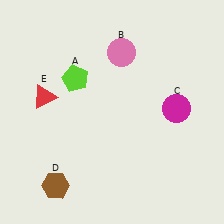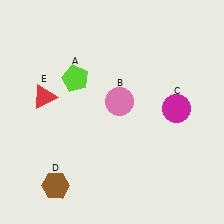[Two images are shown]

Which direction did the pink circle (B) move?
The pink circle (B) moved down.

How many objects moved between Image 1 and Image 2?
1 object moved between the two images.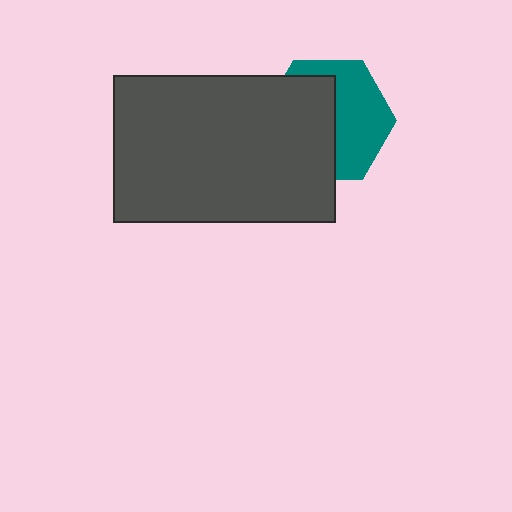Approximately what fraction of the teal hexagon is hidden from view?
Roughly 51% of the teal hexagon is hidden behind the dark gray rectangle.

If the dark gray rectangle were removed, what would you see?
You would see the complete teal hexagon.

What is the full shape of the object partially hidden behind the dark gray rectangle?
The partially hidden object is a teal hexagon.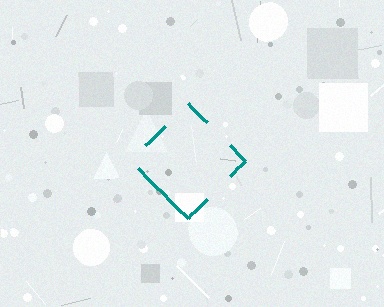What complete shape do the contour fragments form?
The contour fragments form a diamond.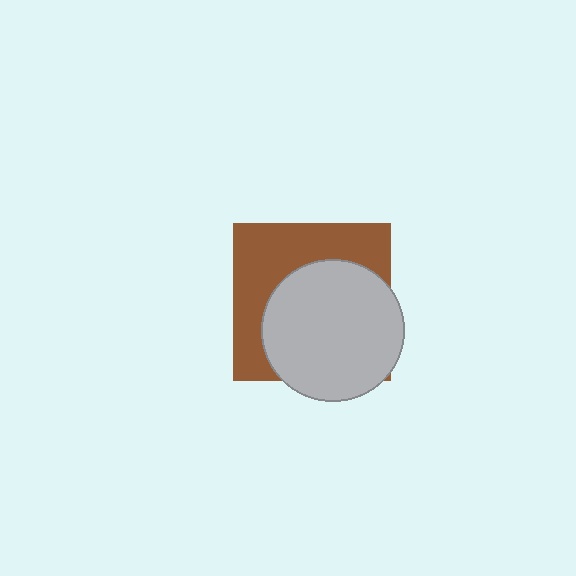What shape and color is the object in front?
The object in front is a light gray circle.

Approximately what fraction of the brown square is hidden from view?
Roughly 56% of the brown square is hidden behind the light gray circle.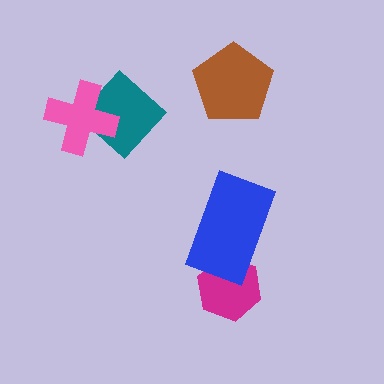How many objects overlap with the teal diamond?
1 object overlaps with the teal diamond.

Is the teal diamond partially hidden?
Yes, it is partially covered by another shape.